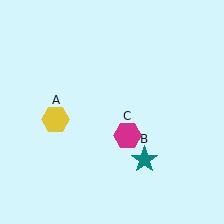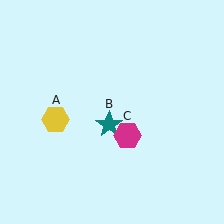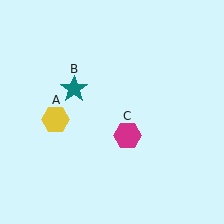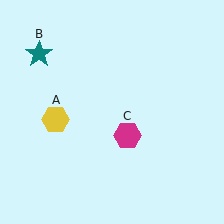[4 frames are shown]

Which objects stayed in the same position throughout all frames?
Yellow hexagon (object A) and magenta hexagon (object C) remained stationary.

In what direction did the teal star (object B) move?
The teal star (object B) moved up and to the left.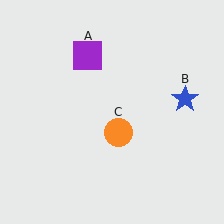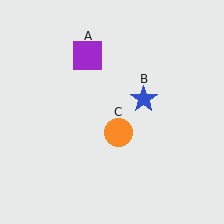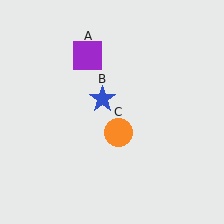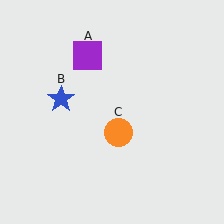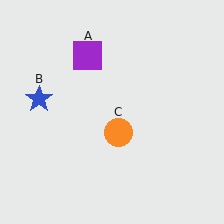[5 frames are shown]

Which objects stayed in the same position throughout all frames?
Purple square (object A) and orange circle (object C) remained stationary.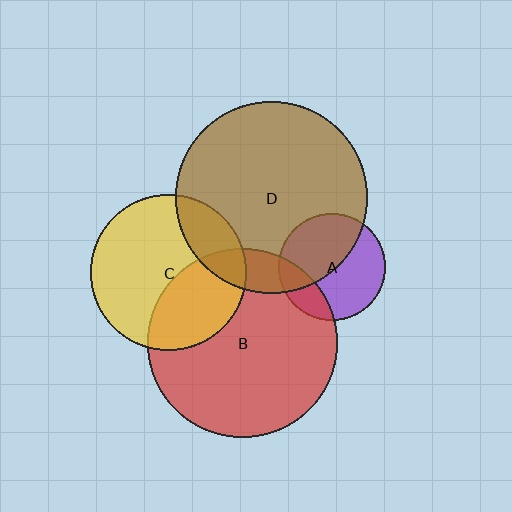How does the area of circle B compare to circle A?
Approximately 3.1 times.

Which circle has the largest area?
Circle D (brown).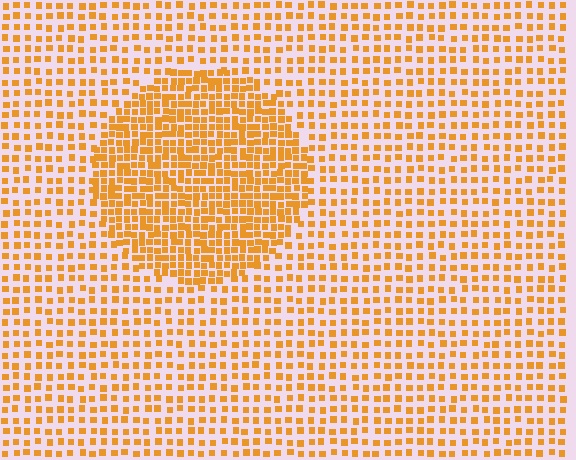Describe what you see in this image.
The image contains small orange elements arranged at two different densities. A circle-shaped region is visible where the elements are more densely packed than the surrounding area.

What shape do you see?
I see a circle.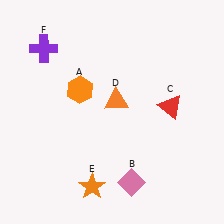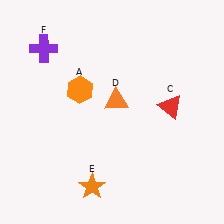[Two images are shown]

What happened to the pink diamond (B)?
The pink diamond (B) was removed in Image 2. It was in the bottom-right area of Image 1.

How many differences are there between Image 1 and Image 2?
There is 1 difference between the two images.